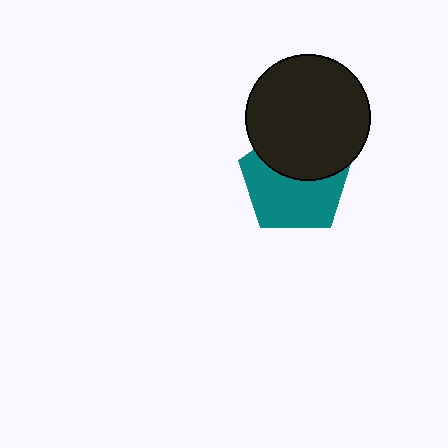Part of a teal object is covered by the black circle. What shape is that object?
It is a pentagon.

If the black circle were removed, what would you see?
You would see the complete teal pentagon.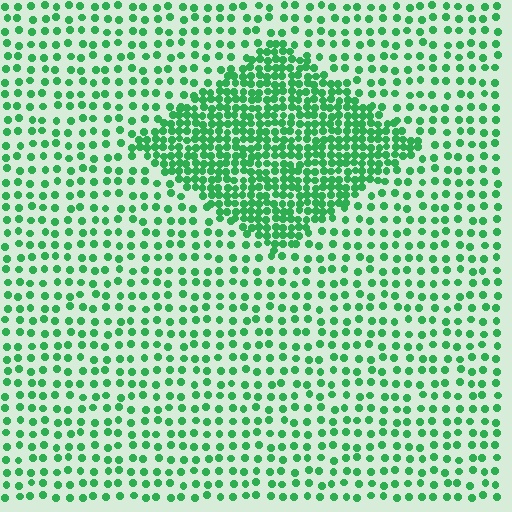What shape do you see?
I see a diamond.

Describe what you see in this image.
The image contains small green elements arranged at two different densities. A diamond-shaped region is visible where the elements are more densely packed than the surrounding area.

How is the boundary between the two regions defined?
The boundary is defined by a change in element density (approximately 2.5x ratio). All elements are the same color, size, and shape.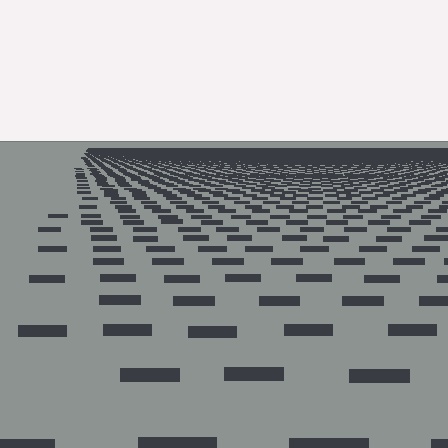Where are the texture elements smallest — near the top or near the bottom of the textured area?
Near the top.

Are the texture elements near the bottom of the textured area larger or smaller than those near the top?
Larger. Near the bottom, elements are closer to the viewer and appear at a bigger on-screen size.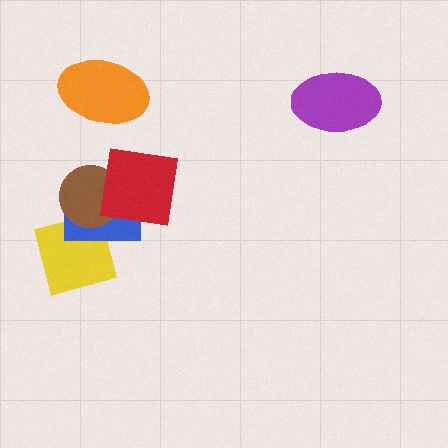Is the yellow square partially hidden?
Yes, it is partially covered by another shape.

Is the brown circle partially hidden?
Yes, it is partially covered by another shape.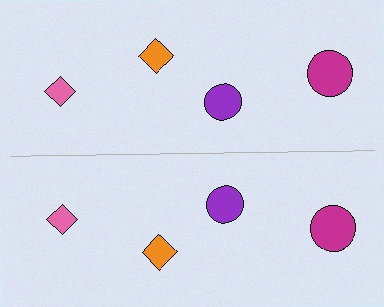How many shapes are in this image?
There are 8 shapes in this image.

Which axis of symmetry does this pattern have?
The pattern has a horizontal axis of symmetry running through the center of the image.